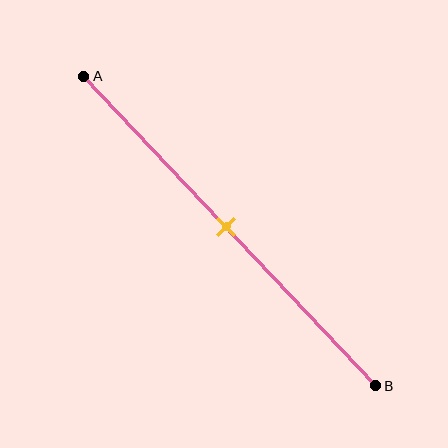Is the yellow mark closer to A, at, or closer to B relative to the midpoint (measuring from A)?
The yellow mark is approximately at the midpoint of segment AB.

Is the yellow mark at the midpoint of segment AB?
Yes, the mark is approximately at the midpoint.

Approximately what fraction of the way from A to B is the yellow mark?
The yellow mark is approximately 50% of the way from A to B.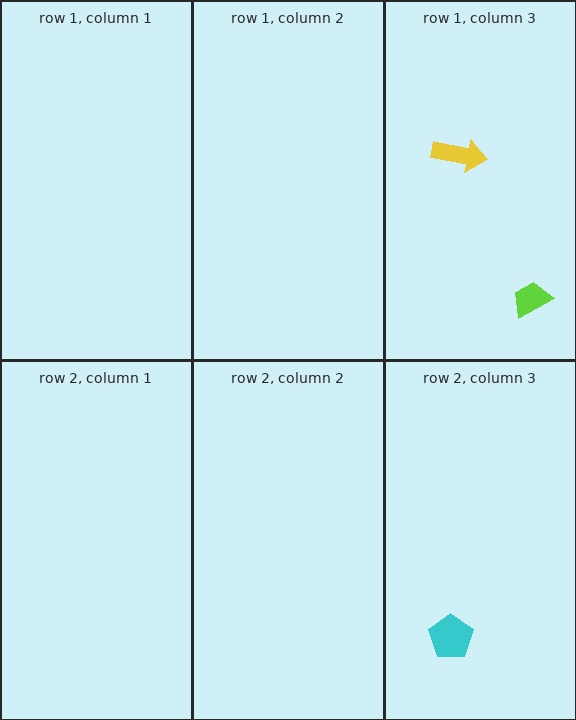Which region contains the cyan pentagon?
The row 2, column 3 region.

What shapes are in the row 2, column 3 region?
The cyan pentagon.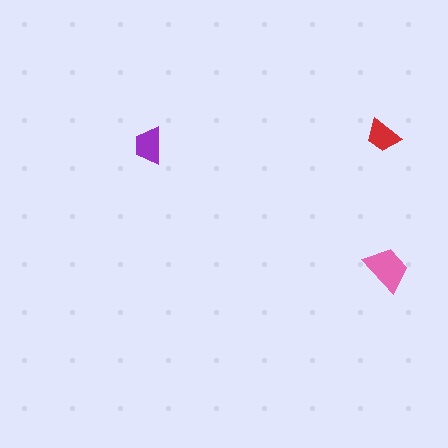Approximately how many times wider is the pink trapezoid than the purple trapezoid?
About 1.5 times wider.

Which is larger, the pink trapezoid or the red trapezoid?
The pink one.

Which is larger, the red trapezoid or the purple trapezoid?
The purple one.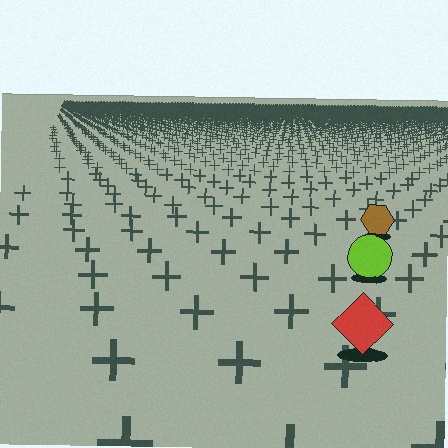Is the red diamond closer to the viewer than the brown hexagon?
Yes. The red diamond is closer — you can tell from the texture gradient: the ground texture is coarser near it.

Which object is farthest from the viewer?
The brown hexagon is farthest from the viewer. It appears smaller and the ground texture around it is denser.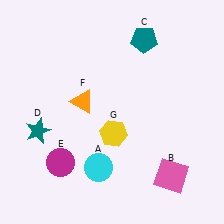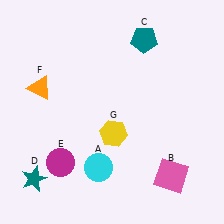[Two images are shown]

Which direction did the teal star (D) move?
The teal star (D) moved down.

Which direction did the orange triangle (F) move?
The orange triangle (F) moved left.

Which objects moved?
The objects that moved are: the teal star (D), the orange triangle (F).